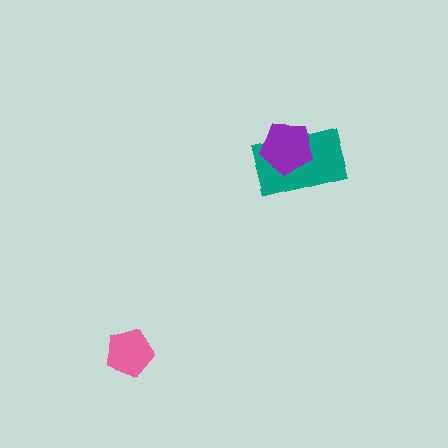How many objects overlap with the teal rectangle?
1 object overlaps with the teal rectangle.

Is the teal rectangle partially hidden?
Yes, it is partially covered by another shape.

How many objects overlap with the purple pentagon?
1 object overlaps with the purple pentagon.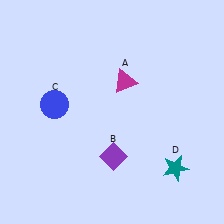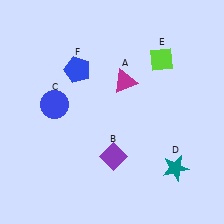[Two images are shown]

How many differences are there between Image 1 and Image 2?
There are 2 differences between the two images.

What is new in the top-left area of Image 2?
A blue pentagon (F) was added in the top-left area of Image 2.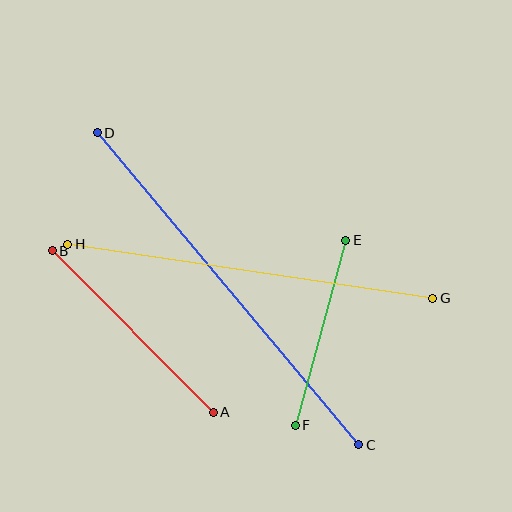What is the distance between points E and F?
The distance is approximately 192 pixels.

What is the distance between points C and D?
The distance is approximately 407 pixels.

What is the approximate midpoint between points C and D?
The midpoint is at approximately (228, 289) pixels.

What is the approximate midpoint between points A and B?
The midpoint is at approximately (133, 331) pixels.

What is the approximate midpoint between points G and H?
The midpoint is at approximately (250, 271) pixels.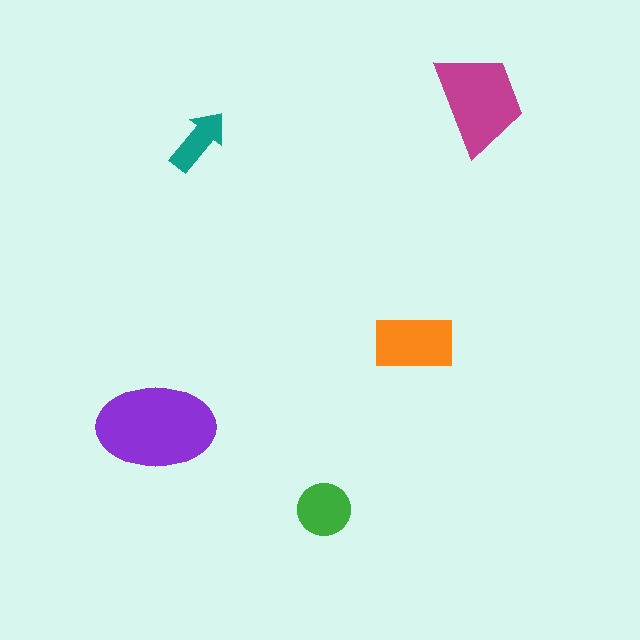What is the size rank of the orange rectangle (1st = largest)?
3rd.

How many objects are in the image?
There are 5 objects in the image.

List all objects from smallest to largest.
The teal arrow, the green circle, the orange rectangle, the magenta trapezoid, the purple ellipse.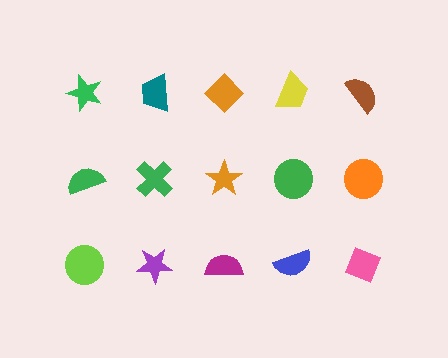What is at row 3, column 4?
A blue semicircle.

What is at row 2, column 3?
An orange star.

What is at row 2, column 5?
An orange circle.